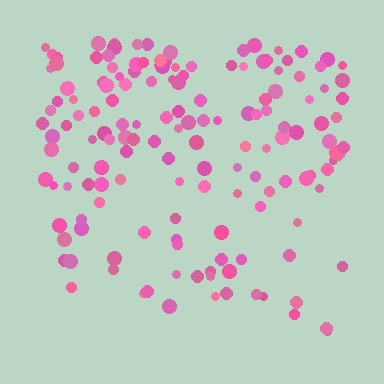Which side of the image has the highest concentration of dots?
The top.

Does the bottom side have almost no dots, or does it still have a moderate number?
Still a moderate number, just noticeably fewer than the top.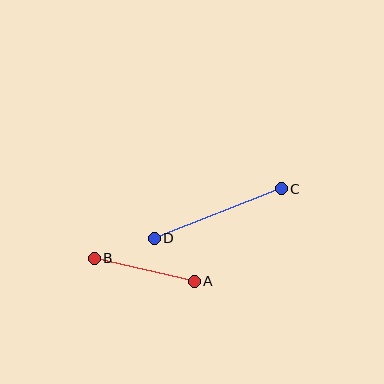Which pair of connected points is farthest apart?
Points C and D are farthest apart.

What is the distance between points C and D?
The distance is approximately 137 pixels.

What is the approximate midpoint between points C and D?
The midpoint is at approximately (218, 213) pixels.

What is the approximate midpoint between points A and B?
The midpoint is at approximately (144, 270) pixels.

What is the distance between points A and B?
The distance is approximately 102 pixels.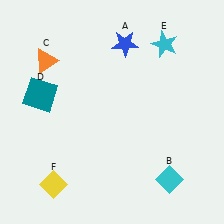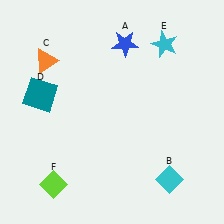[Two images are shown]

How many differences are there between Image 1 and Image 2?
There is 1 difference between the two images.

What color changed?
The diamond (F) changed from yellow in Image 1 to lime in Image 2.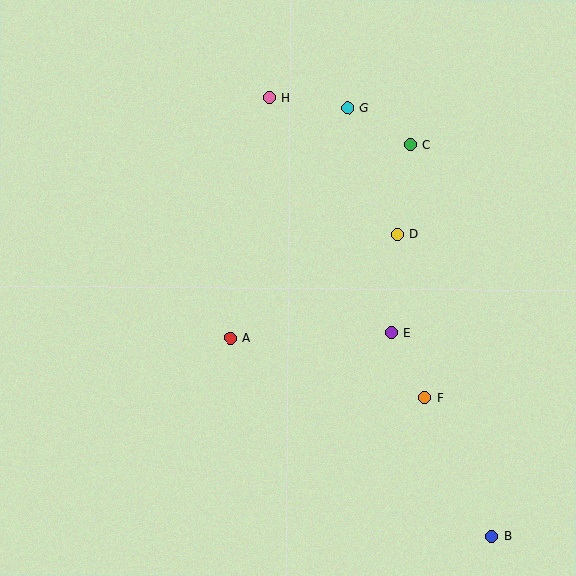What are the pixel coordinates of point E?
Point E is at (391, 333).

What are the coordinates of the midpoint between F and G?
The midpoint between F and G is at (386, 253).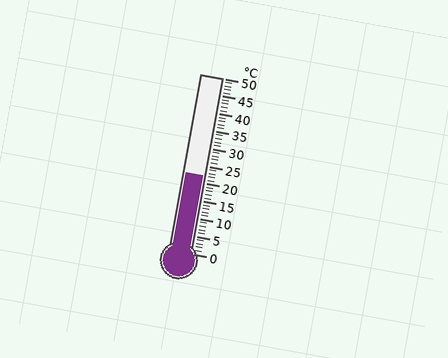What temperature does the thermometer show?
The thermometer shows approximately 22°C.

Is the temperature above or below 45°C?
The temperature is below 45°C.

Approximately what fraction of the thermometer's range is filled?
The thermometer is filled to approximately 45% of its range.